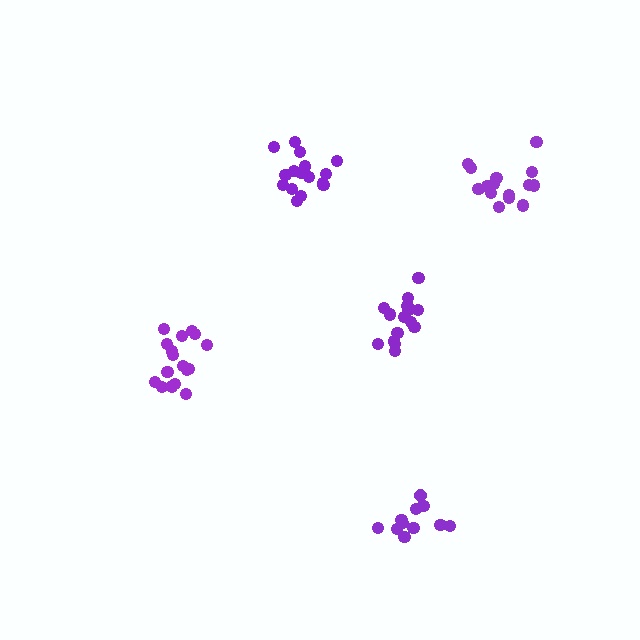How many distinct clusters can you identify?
There are 5 distinct clusters.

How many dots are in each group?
Group 1: 11 dots, Group 2: 17 dots, Group 3: 17 dots, Group 4: 15 dots, Group 5: 16 dots (76 total).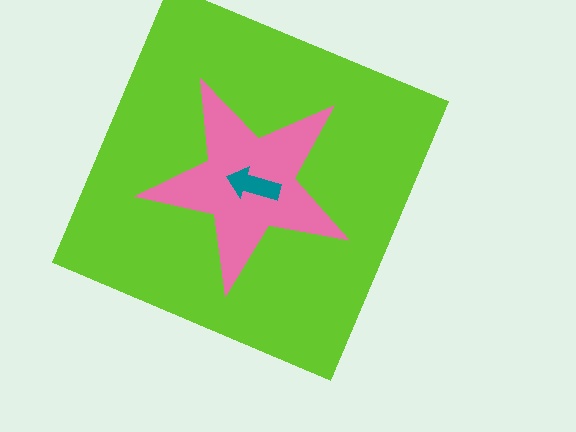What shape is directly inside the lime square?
The pink star.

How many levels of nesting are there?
3.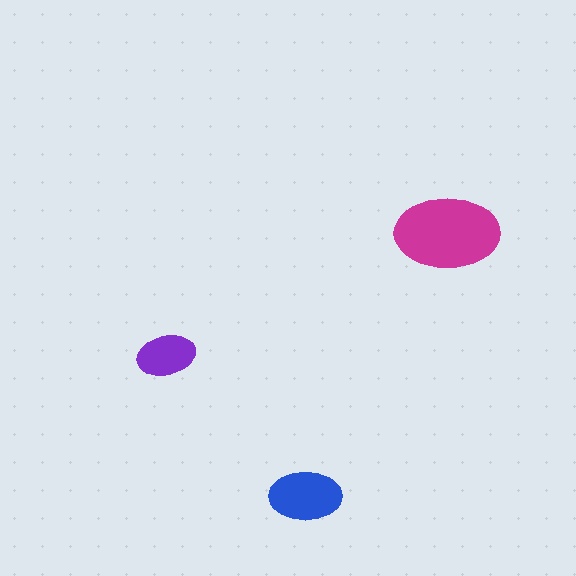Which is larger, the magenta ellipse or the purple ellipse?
The magenta one.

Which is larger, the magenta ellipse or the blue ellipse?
The magenta one.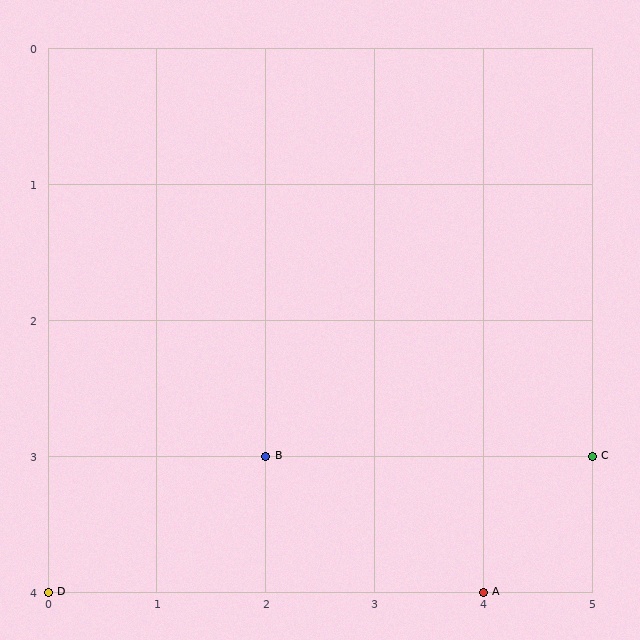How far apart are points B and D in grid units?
Points B and D are 2 columns and 1 row apart (about 2.2 grid units diagonally).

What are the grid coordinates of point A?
Point A is at grid coordinates (4, 4).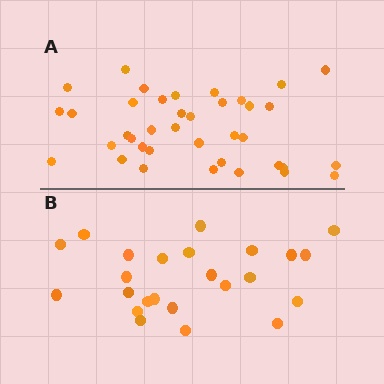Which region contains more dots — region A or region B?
Region A (the top region) has more dots.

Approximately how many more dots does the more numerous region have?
Region A has approximately 15 more dots than region B.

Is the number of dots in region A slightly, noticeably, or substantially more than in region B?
Region A has substantially more. The ratio is roughly 1.6 to 1.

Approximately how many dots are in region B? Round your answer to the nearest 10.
About 20 dots. (The exact count is 24, which rounds to 20.)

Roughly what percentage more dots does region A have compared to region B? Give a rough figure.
About 60% more.